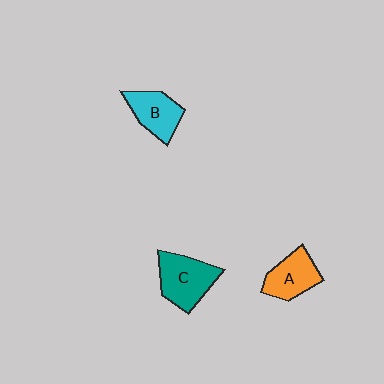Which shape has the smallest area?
Shape A (orange).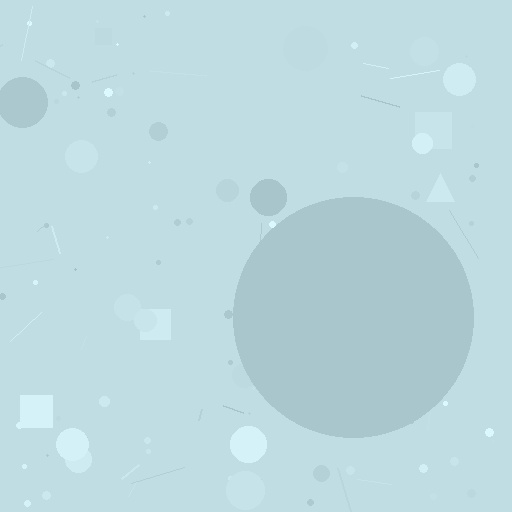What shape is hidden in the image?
A circle is hidden in the image.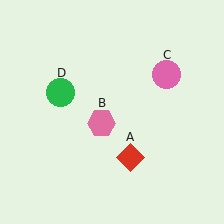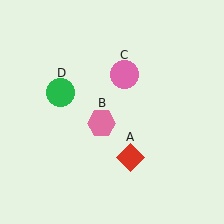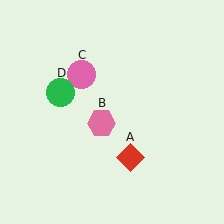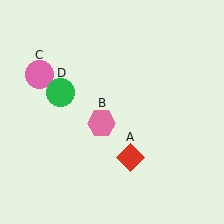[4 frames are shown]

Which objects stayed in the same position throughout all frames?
Red diamond (object A) and pink hexagon (object B) and green circle (object D) remained stationary.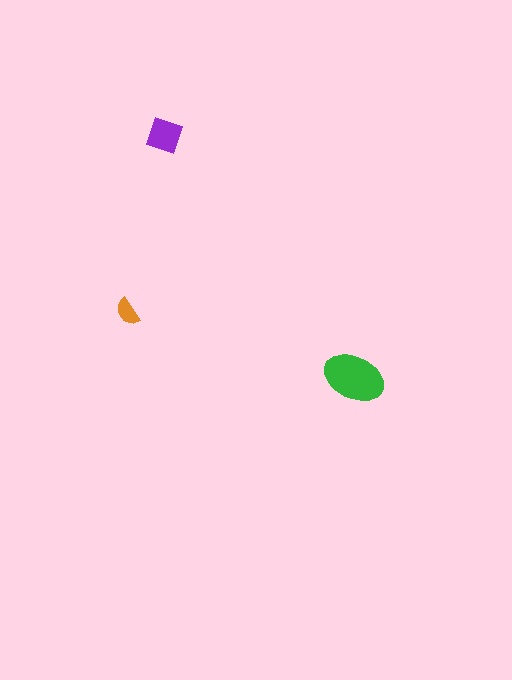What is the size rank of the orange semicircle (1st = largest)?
3rd.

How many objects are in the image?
There are 3 objects in the image.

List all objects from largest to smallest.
The green ellipse, the purple square, the orange semicircle.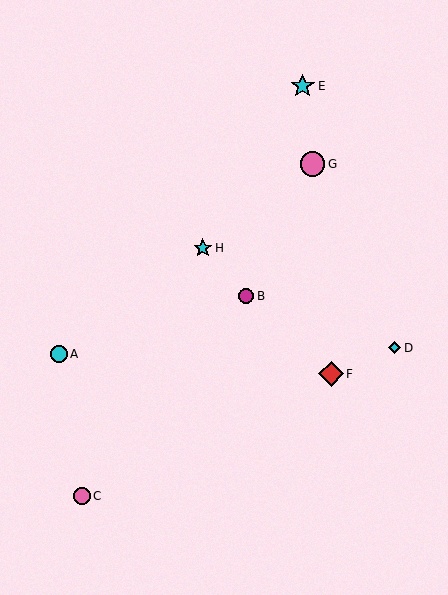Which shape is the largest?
The pink circle (labeled G) is the largest.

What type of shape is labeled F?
Shape F is a red diamond.